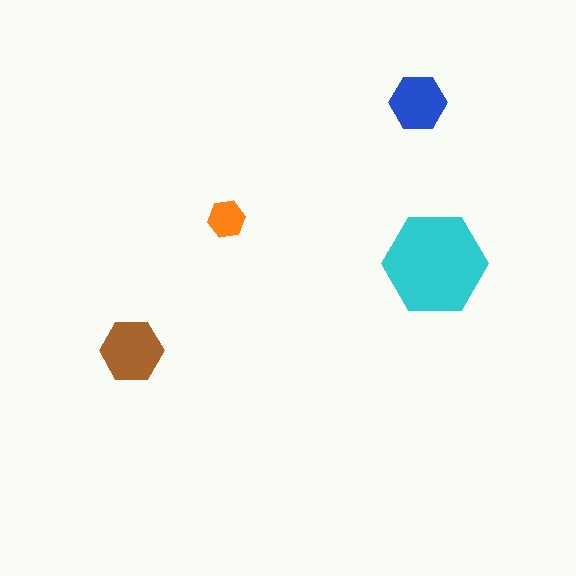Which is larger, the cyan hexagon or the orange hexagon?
The cyan one.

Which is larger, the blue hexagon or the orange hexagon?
The blue one.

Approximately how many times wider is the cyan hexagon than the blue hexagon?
About 2 times wider.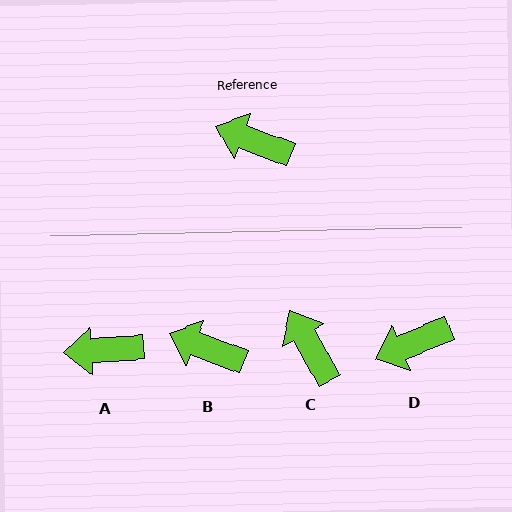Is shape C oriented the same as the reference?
No, it is off by about 40 degrees.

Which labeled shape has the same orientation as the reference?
B.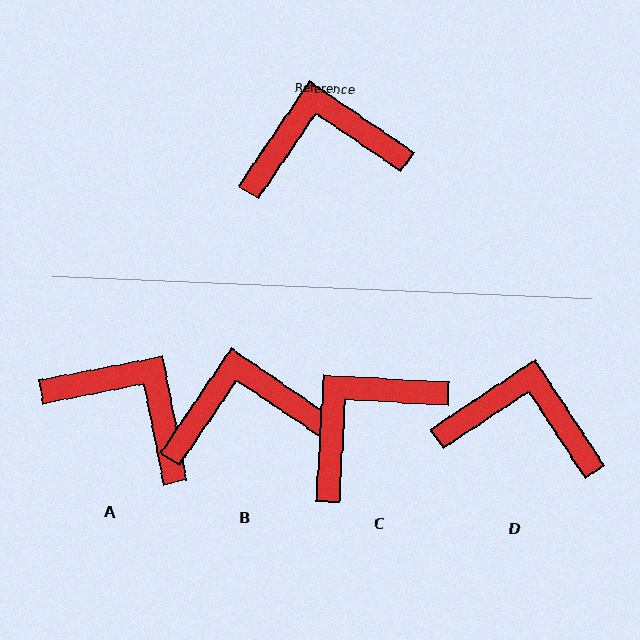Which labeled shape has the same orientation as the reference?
B.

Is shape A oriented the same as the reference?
No, it is off by about 45 degrees.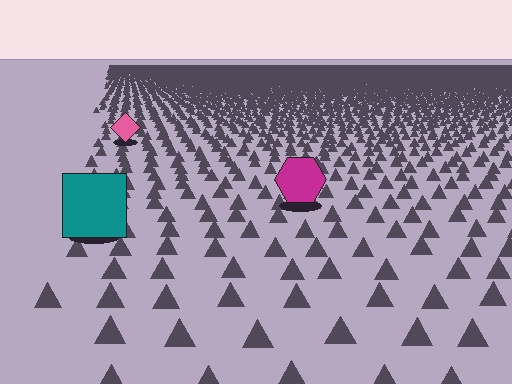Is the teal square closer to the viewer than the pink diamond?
Yes. The teal square is closer — you can tell from the texture gradient: the ground texture is coarser near it.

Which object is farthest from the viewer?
The pink diamond is farthest from the viewer. It appears smaller and the ground texture around it is denser.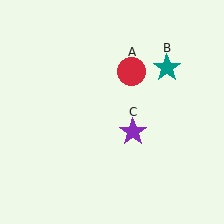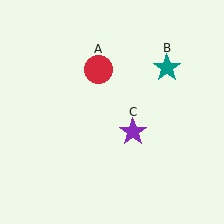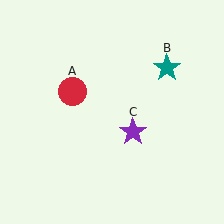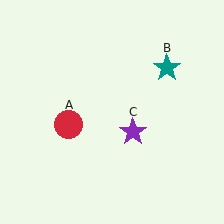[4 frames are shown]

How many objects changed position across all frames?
1 object changed position: red circle (object A).